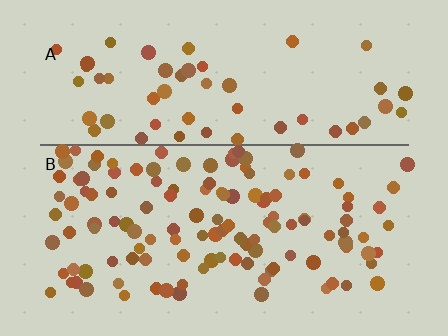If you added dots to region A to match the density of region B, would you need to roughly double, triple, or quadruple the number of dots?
Approximately double.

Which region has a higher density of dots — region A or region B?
B (the bottom).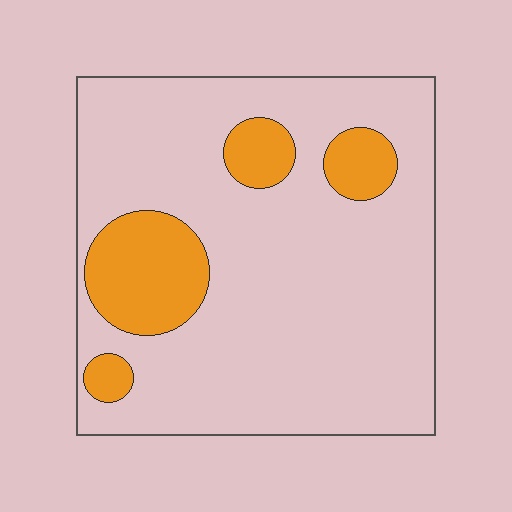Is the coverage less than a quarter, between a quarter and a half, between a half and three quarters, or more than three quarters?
Less than a quarter.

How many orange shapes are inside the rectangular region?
4.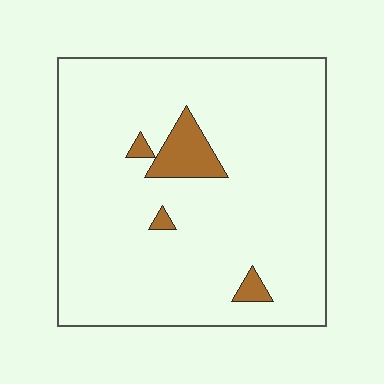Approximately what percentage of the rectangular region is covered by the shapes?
Approximately 5%.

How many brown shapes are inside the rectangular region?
4.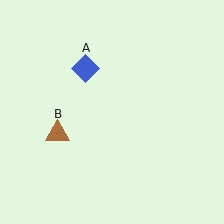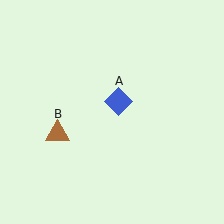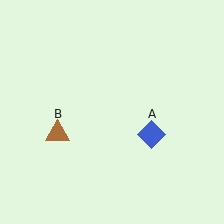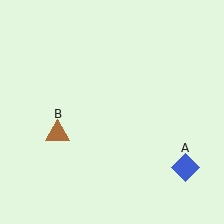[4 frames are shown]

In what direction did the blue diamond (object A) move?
The blue diamond (object A) moved down and to the right.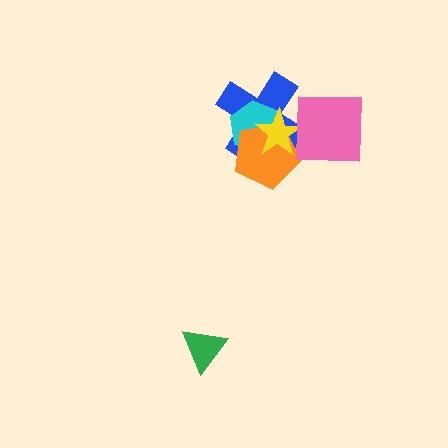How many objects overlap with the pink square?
2 objects overlap with the pink square.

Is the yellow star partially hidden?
Yes, it is partially covered by another shape.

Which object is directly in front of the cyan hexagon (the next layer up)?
The orange pentagon is directly in front of the cyan hexagon.